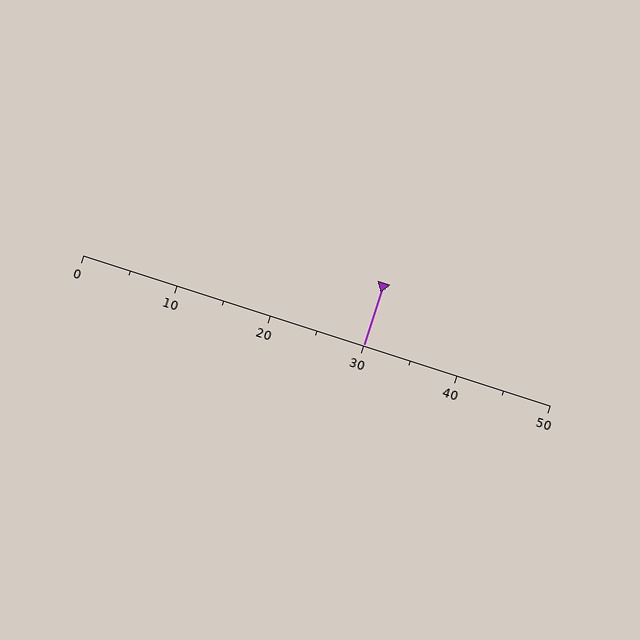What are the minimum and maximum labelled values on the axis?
The axis runs from 0 to 50.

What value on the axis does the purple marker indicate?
The marker indicates approximately 30.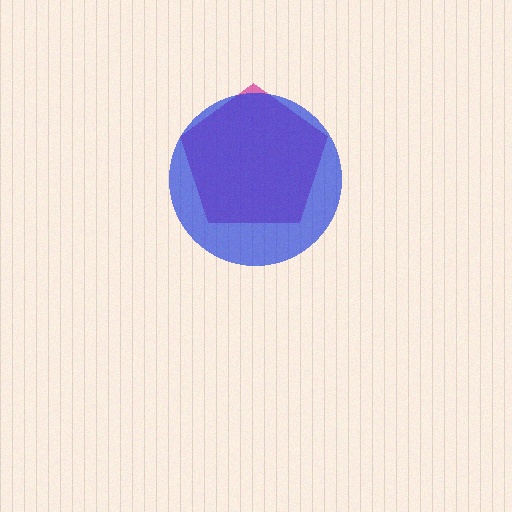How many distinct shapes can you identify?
There are 2 distinct shapes: a magenta pentagon, a blue circle.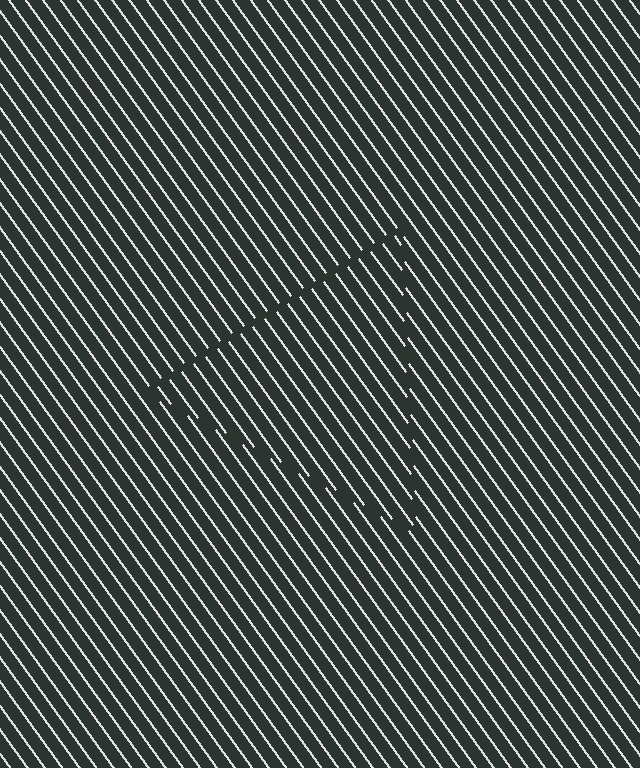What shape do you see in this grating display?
An illusory triangle. The interior of the shape contains the same grating, shifted by half a period — the contour is defined by the phase discontinuity where line-ends from the inner and outer gratings abut.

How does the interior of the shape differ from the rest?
The interior of the shape contains the same grating, shifted by half a period — the contour is defined by the phase discontinuity where line-ends from the inner and outer gratings abut.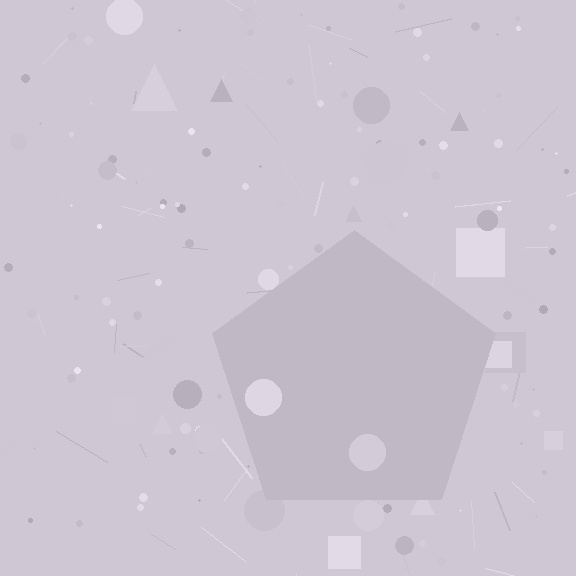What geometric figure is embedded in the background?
A pentagon is embedded in the background.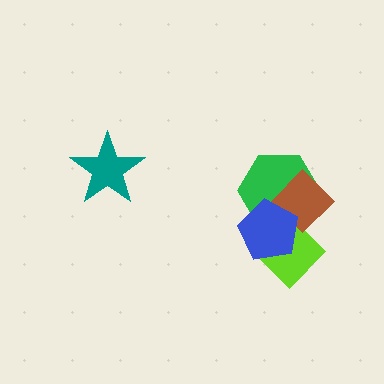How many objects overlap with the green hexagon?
3 objects overlap with the green hexagon.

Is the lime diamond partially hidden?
Yes, it is partially covered by another shape.